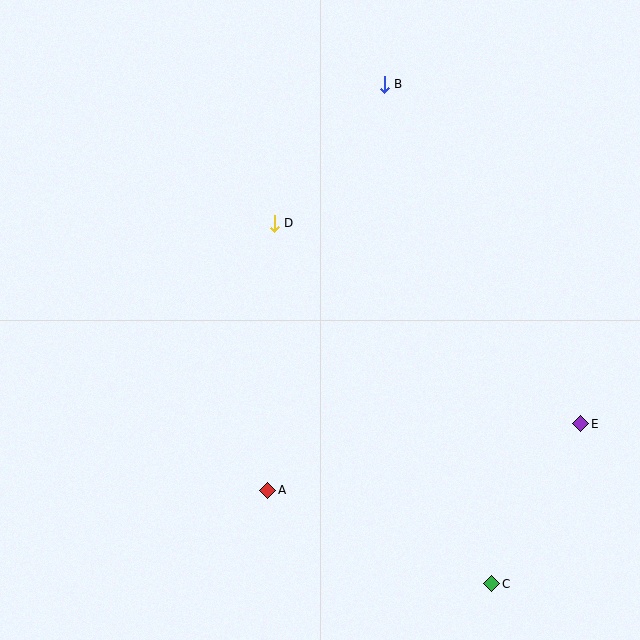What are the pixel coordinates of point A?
Point A is at (268, 490).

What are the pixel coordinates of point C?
Point C is at (492, 584).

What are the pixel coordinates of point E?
Point E is at (581, 424).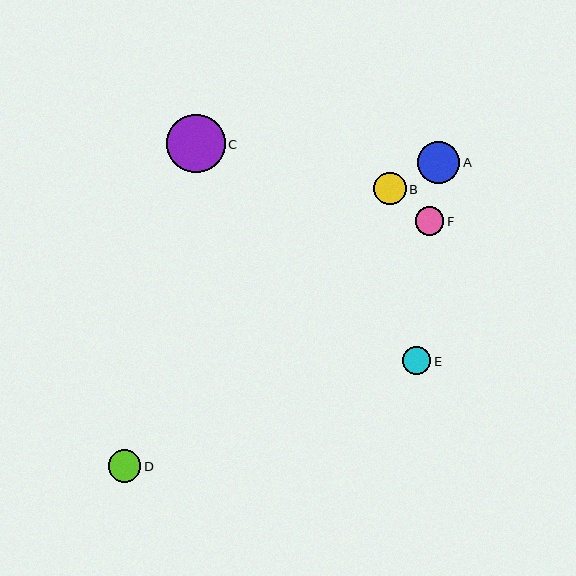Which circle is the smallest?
Circle E is the smallest with a size of approximately 29 pixels.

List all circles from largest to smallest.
From largest to smallest: C, A, D, B, F, E.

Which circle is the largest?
Circle C is the largest with a size of approximately 59 pixels.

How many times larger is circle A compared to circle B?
Circle A is approximately 1.3 times the size of circle B.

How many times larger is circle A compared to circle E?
Circle A is approximately 1.5 times the size of circle E.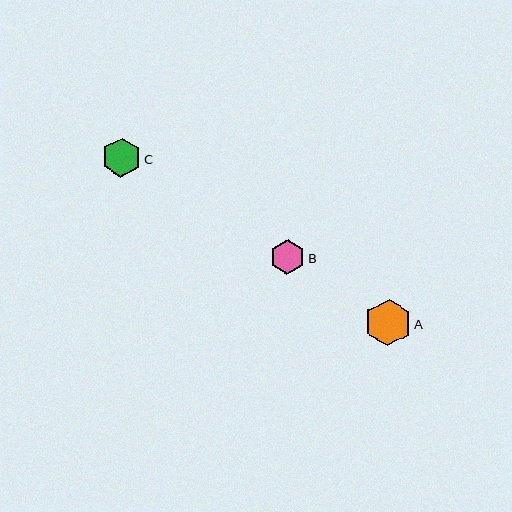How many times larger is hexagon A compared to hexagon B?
Hexagon A is approximately 1.3 times the size of hexagon B.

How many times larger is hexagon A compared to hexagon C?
Hexagon A is approximately 1.2 times the size of hexagon C.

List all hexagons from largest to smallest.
From largest to smallest: A, C, B.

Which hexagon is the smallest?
Hexagon B is the smallest with a size of approximately 34 pixels.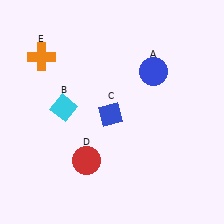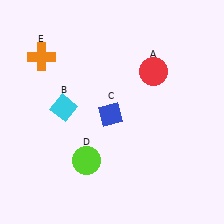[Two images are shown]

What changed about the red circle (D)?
In Image 1, D is red. In Image 2, it changed to lime.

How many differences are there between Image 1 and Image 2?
There are 2 differences between the two images.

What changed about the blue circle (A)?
In Image 1, A is blue. In Image 2, it changed to red.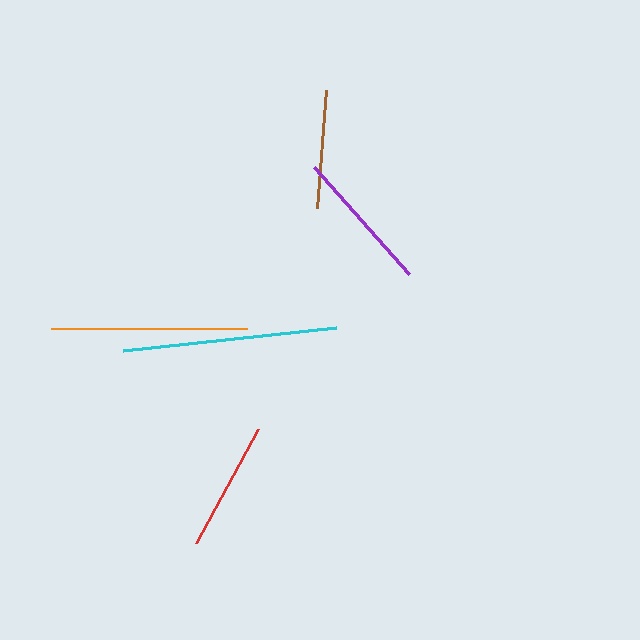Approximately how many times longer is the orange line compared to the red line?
The orange line is approximately 1.5 times the length of the red line.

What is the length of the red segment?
The red segment is approximately 130 pixels long.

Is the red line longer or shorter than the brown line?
The red line is longer than the brown line.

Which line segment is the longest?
The cyan line is the longest at approximately 214 pixels.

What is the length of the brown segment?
The brown segment is approximately 119 pixels long.